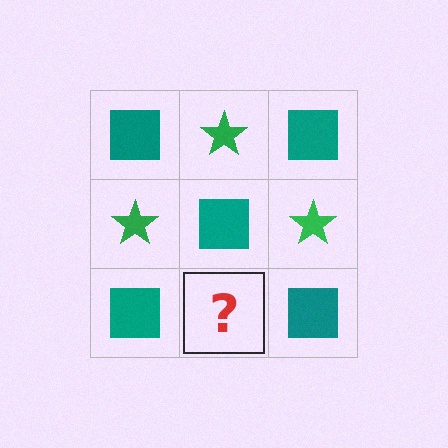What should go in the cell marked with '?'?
The missing cell should contain a green star.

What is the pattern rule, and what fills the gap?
The rule is that it alternates teal square and green star in a checkerboard pattern. The gap should be filled with a green star.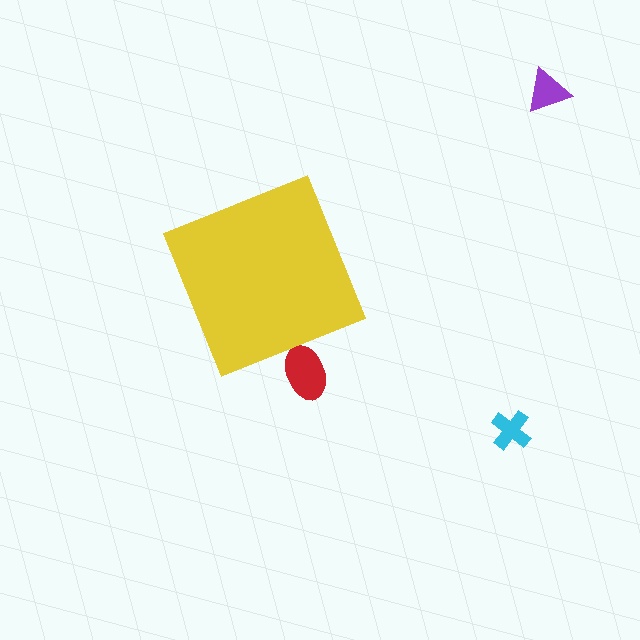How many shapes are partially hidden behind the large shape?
1 shape is partially hidden.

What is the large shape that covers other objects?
A yellow diamond.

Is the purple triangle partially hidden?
No, the purple triangle is fully visible.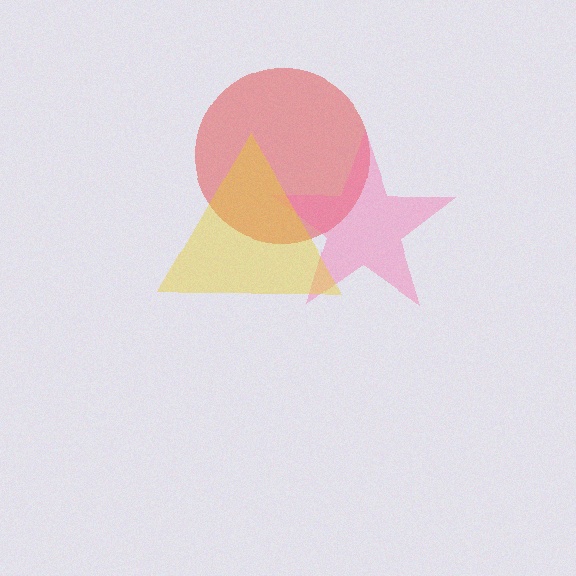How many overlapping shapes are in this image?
There are 3 overlapping shapes in the image.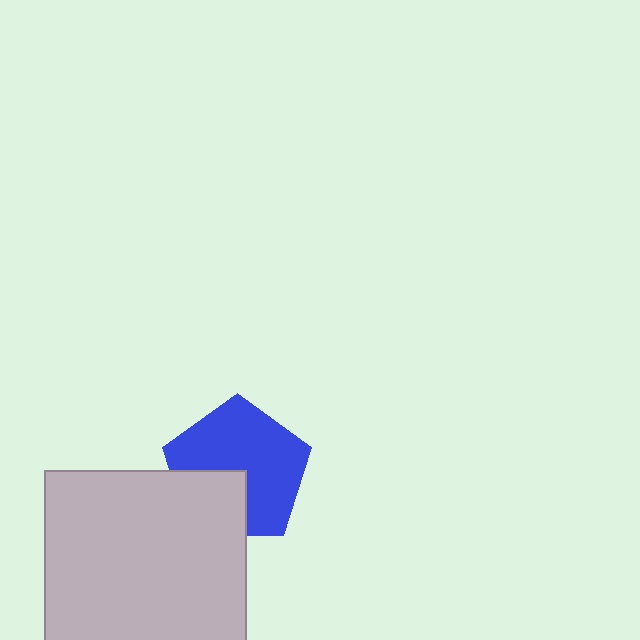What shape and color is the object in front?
The object in front is a light gray square.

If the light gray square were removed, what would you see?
You would see the complete blue pentagon.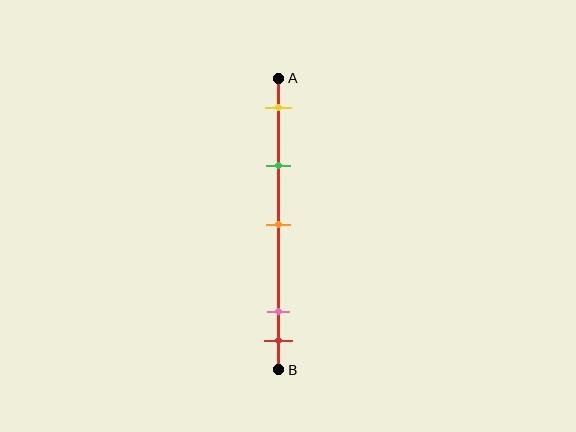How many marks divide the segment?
There are 5 marks dividing the segment.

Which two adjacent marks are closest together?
The pink and red marks are the closest adjacent pair.